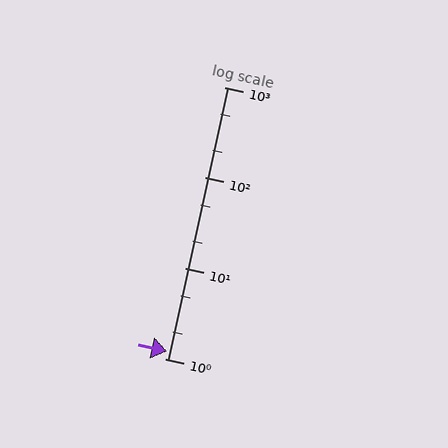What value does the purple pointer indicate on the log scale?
The pointer indicates approximately 1.2.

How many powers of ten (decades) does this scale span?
The scale spans 3 decades, from 1 to 1000.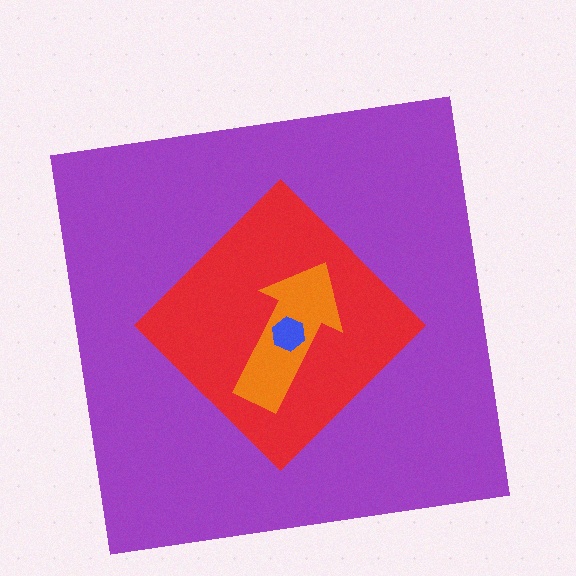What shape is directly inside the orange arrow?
The blue hexagon.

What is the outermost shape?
The purple square.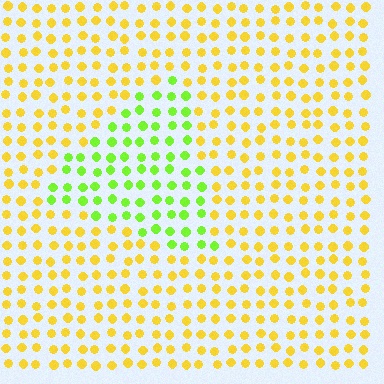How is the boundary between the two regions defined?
The boundary is defined purely by a slight shift in hue (about 49 degrees). Spacing, size, and orientation are identical on both sides.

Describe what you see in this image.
The image is filled with small yellow elements in a uniform arrangement. A triangle-shaped region is visible where the elements are tinted to a slightly different hue, forming a subtle color boundary.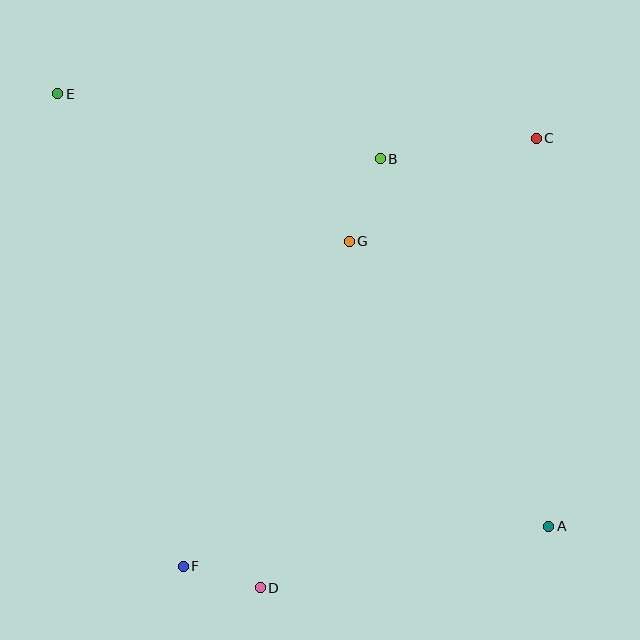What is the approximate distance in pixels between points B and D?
The distance between B and D is approximately 445 pixels.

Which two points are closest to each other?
Points D and F are closest to each other.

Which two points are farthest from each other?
Points A and E are farthest from each other.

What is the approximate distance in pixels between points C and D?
The distance between C and D is approximately 528 pixels.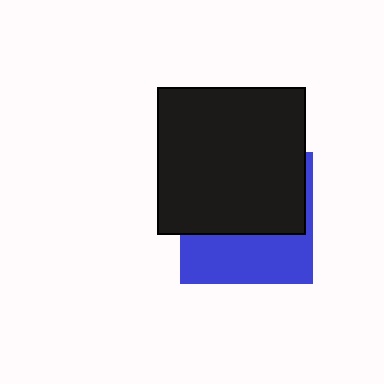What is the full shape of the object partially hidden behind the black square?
The partially hidden object is a blue square.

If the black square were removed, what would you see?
You would see the complete blue square.